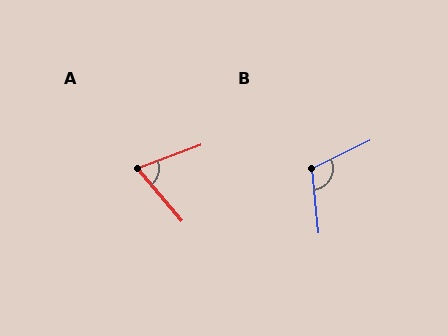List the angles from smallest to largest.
A (70°), B (110°).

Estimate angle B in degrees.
Approximately 110 degrees.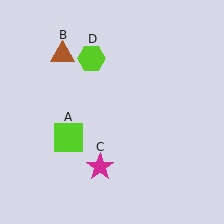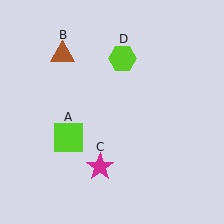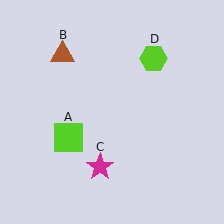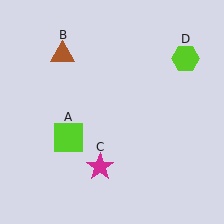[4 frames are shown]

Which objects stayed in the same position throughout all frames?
Lime square (object A) and brown triangle (object B) and magenta star (object C) remained stationary.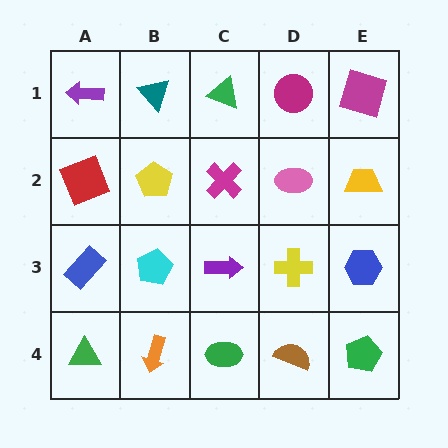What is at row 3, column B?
A cyan pentagon.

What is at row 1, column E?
A magenta square.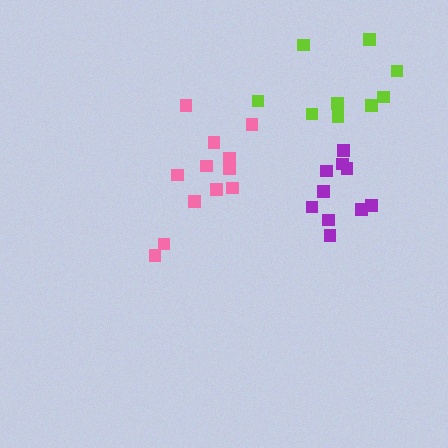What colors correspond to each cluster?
The clusters are colored: lime, pink, purple.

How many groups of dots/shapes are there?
There are 3 groups.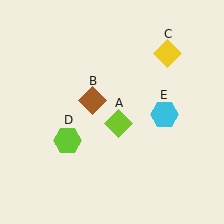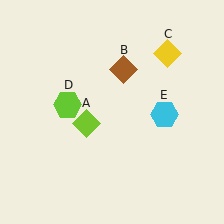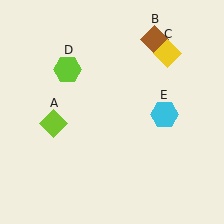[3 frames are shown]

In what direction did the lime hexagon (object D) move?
The lime hexagon (object D) moved up.